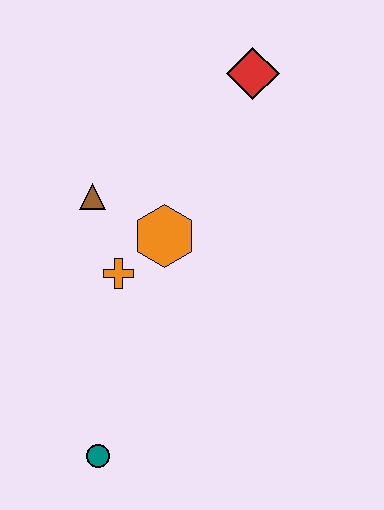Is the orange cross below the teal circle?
No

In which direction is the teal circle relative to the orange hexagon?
The teal circle is below the orange hexagon.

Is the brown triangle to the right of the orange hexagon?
No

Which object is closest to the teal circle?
The orange cross is closest to the teal circle.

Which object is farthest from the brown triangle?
The teal circle is farthest from the brown triangle.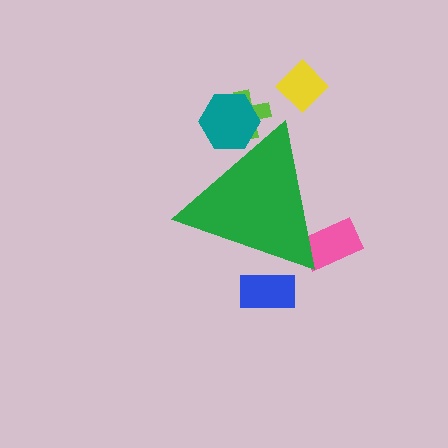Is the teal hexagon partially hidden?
Yes, the teal hexagon is partially hidden behind the green triangle.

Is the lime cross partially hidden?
Yes, the lime cross is partially hidden behind the green triangle.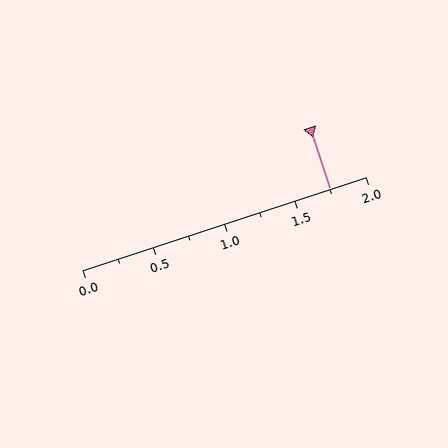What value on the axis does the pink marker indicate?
The marker indicates approximately 1.75.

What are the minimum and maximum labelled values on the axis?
The axis runs from 0.0 to 2.0.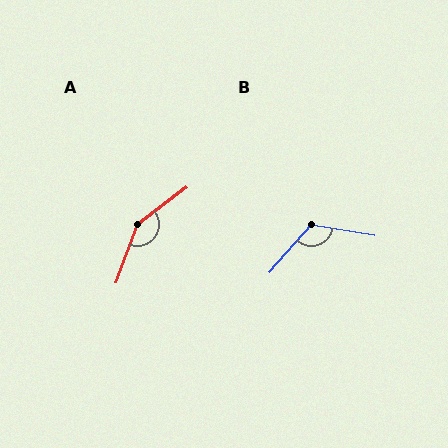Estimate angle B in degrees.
Approximately 122 degrees.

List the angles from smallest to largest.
B (122°), A (147°).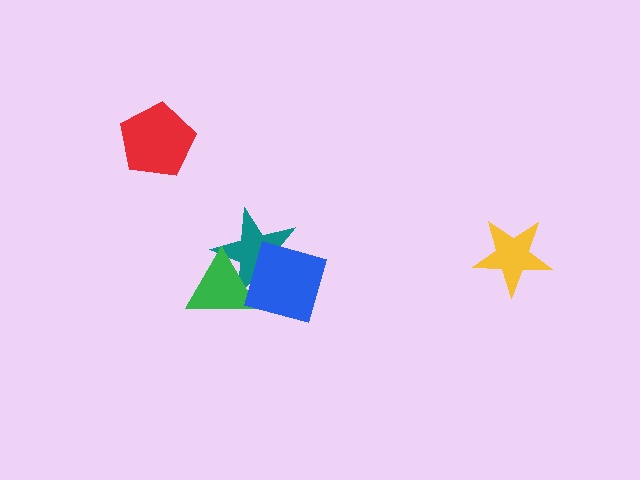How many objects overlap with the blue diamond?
2 objects overlap with the blue diamond.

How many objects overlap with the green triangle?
2 objects overlap with the green triangle.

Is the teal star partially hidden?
Yes, it is partially covered by another shape.